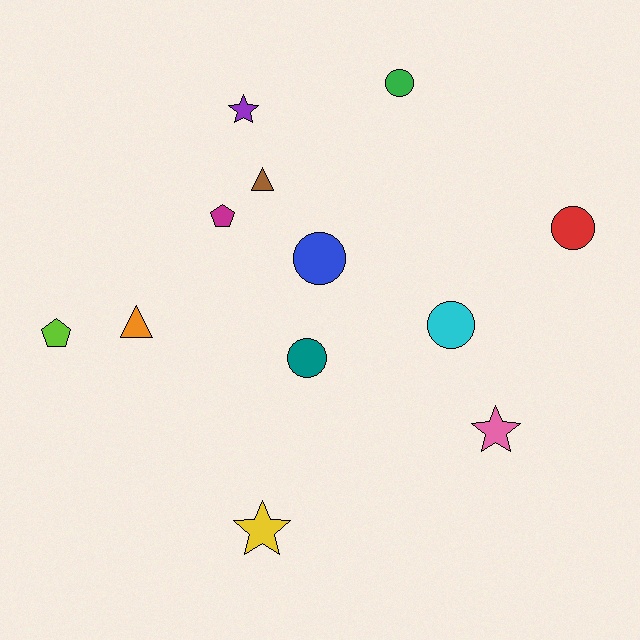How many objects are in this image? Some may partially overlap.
There are 12 objects.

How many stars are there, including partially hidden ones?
There are 3 stars.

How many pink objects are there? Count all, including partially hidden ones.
There is 1 pink object.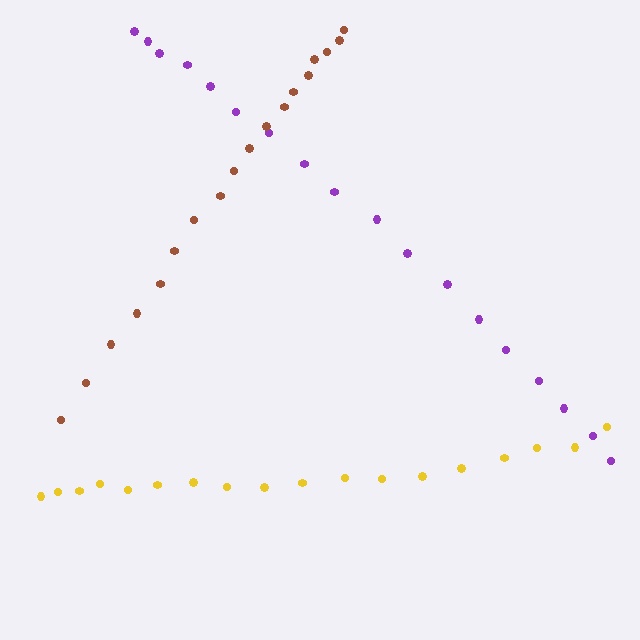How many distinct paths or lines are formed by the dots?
There are 3 distinct paths.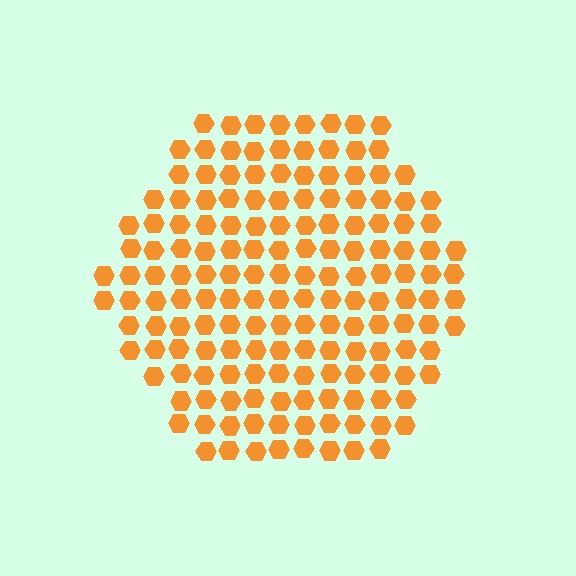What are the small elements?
The small elements are hexagons.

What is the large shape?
The large shape is a hexagon.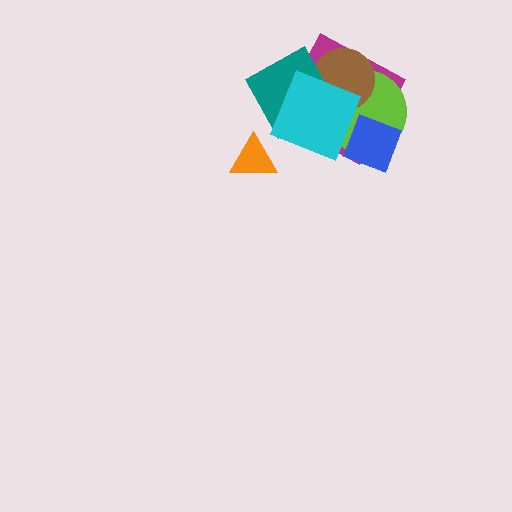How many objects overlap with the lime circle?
5 objects overlap with the lime circle.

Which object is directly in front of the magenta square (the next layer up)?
The lime circle is directly in front of the magenta square.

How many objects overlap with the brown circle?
4 objects overlap with the brown circle.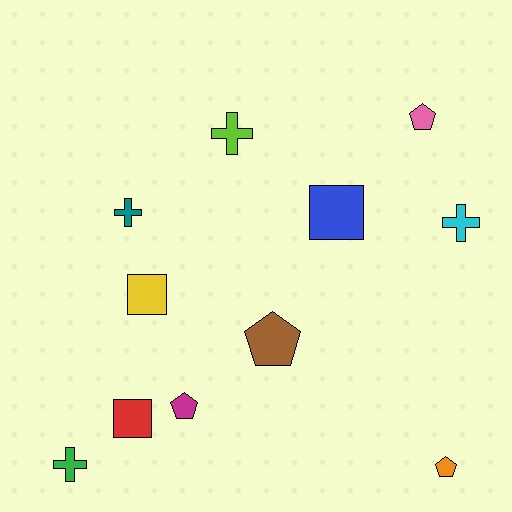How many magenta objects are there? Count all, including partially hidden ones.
There is 1 magenta object.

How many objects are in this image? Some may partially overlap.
There are 11 objects.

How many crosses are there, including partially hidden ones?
There are 4 crosses.